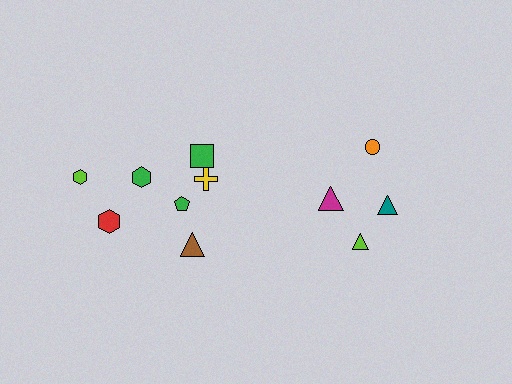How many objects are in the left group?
There are 7 objects.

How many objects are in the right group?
There are 4 objects.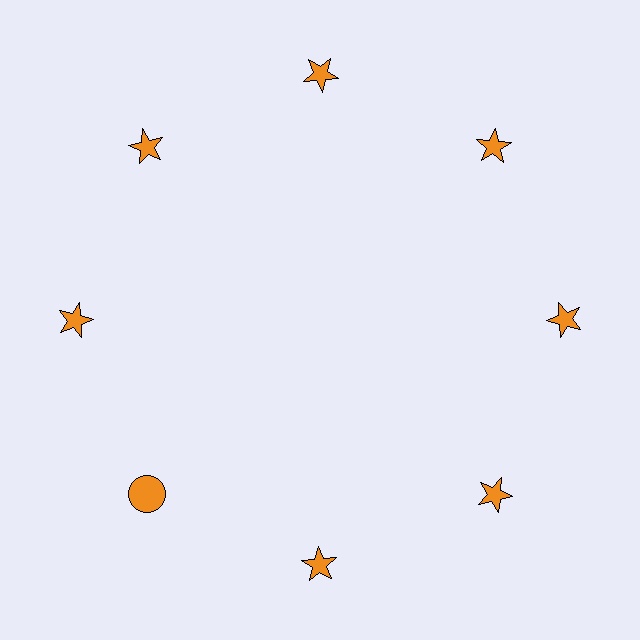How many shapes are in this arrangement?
There are 8 shapes arranged in a ring pattern.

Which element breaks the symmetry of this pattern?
The orange circle at roughly the 8 o'clock position breaks the symmetry. All other shapes are orange stars.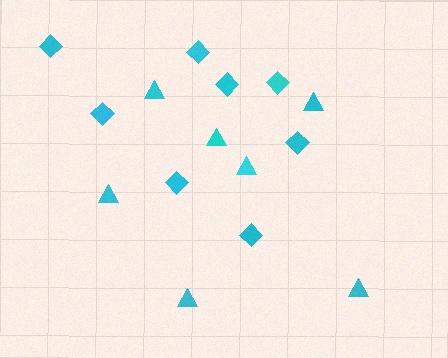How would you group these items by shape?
There are 2 groups: one group of triangles (7) and one group of diamonds (8).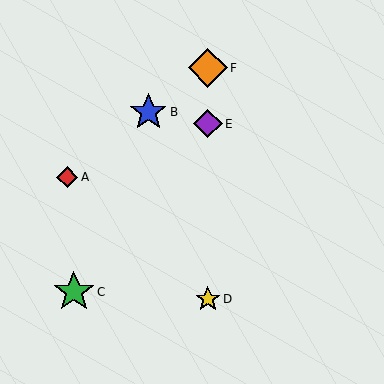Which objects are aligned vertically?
Objects D, E, F are aligned vertically.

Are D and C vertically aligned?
No, D is at x≈208 and C is at x≈74.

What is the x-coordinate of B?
Object B is at x≈148.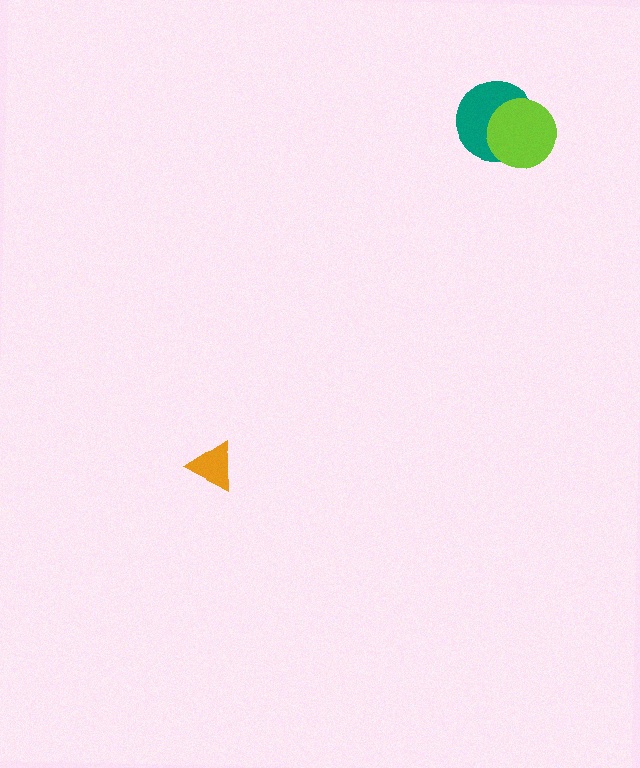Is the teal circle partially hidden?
Yes, it is partially covered by another shape.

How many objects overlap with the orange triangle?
0 objects overlap with the orange triangle.